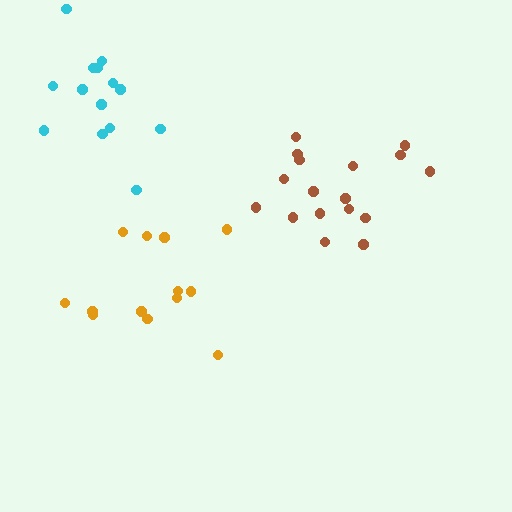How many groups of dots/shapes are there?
There are 3 groups.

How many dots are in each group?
Group 1: 13 dots, Group 2: 14 dots, Group 3: 17 dots (44 total).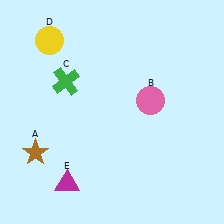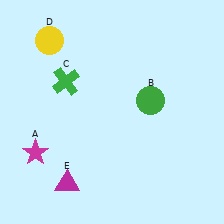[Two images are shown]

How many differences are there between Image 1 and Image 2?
There are 2 differences between the two images.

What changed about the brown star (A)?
In Image 1, A is brown. In Image 2, it changed to magenta.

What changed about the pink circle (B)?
In Image 1, B is pink. In Image 2, it changed to green.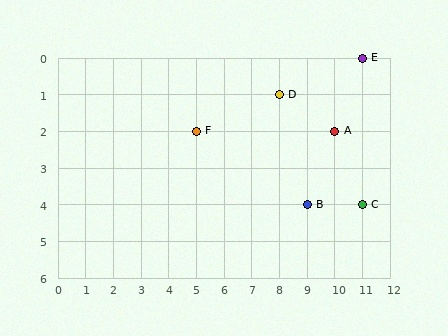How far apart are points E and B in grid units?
Points E and B are 2 columns and 4 rows apart (about 4.5 grid units diagonally).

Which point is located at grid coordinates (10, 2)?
Point A is at (10, 2).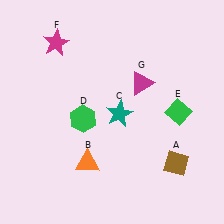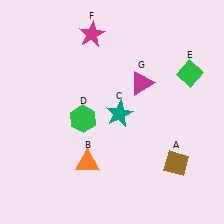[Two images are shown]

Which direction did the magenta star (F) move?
The magenta star (F) moved right.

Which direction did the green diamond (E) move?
The green diamond (E) moved up.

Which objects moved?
The objects that moved are: the green diamond (E), the magenta star (F).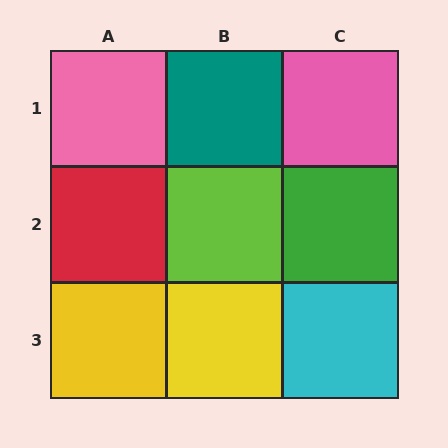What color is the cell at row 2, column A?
Red.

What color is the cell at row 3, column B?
Yellow.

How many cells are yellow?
2 cells are yellow.